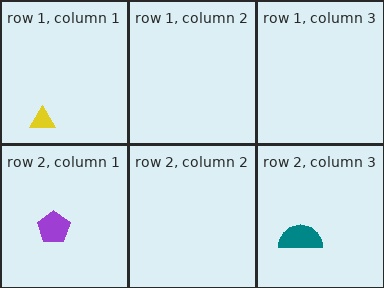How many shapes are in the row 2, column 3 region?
1.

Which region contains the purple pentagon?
The row 2, column 1 region.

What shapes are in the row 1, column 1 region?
The yellow triangle.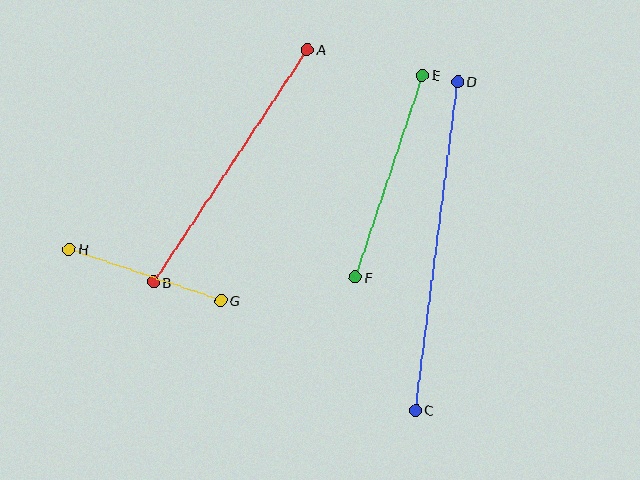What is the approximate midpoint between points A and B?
The midpoint is at approximately (230, 166) pixels.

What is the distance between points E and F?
The distance is approximately 213 pixels.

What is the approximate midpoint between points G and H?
The midpoint is at approximately (145, 275) pixels.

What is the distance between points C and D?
The distance is approximately 332 pixels.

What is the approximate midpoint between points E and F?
The midpoint is at approximately (389, 176) pixels.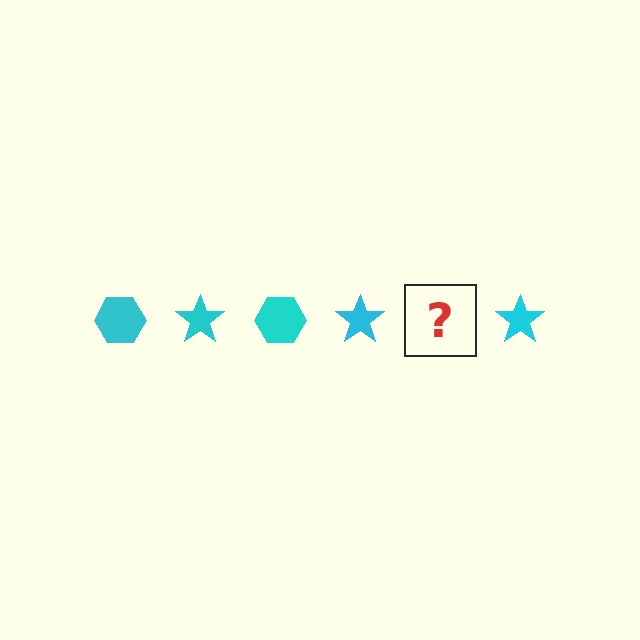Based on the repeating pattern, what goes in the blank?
The blank should be a cyan hexagon.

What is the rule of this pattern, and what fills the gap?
The rule is that the pattern cycles through hexagon, star shapes in cyan. The gap should be filled with a cyan hexagon.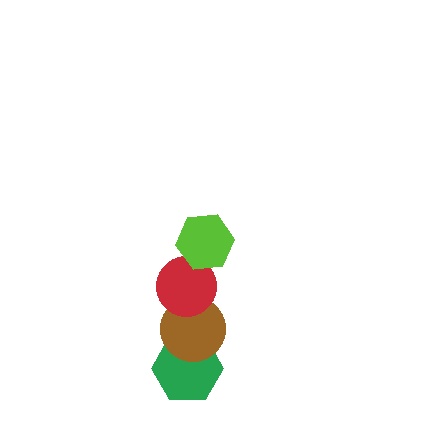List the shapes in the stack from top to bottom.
From top to bottom: the lime hexagon, the red circle, the brown circle, the green hexagon.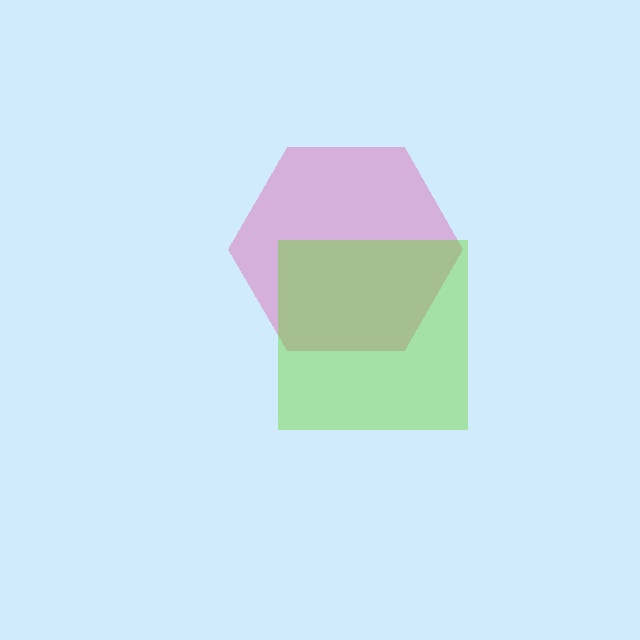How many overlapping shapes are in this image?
There are 2 overlapping shapes in the image.